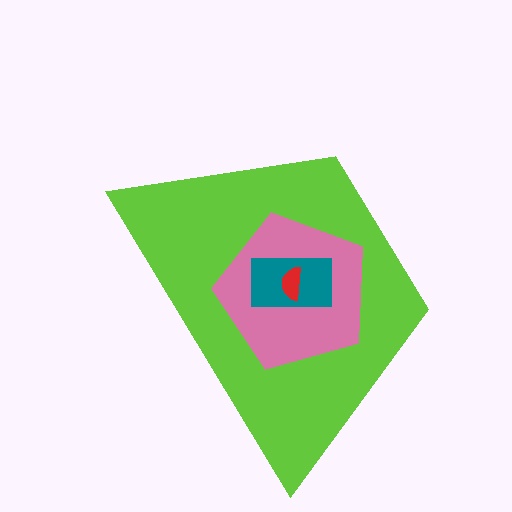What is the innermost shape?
The red semicircle.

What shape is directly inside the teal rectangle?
The red semicircle.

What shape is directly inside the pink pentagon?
The teal rectangle.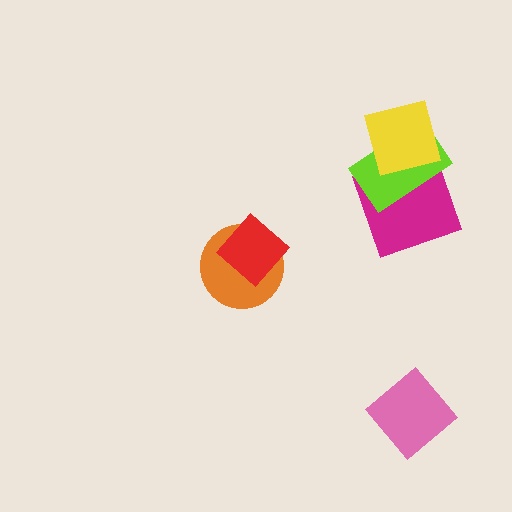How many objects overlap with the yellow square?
2 objects overlap with the yellow square.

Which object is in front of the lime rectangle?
The yellow square is in front of the lime rectangle.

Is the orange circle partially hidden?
Yes, it is partially covered by another shape.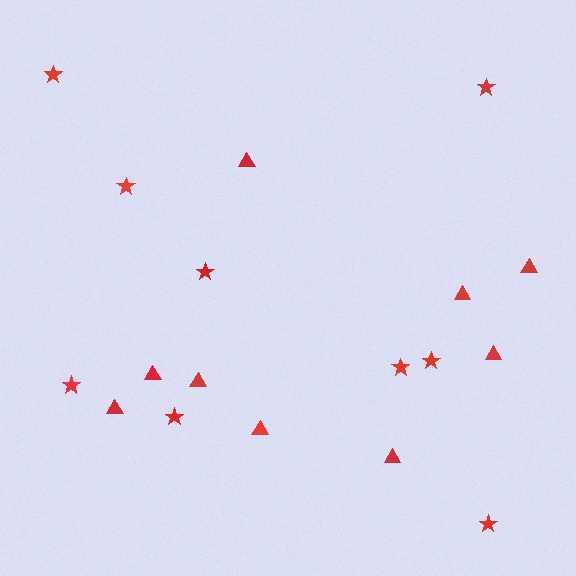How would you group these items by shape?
There are 2 groups: one group of stars (9) and one group of triangles (9).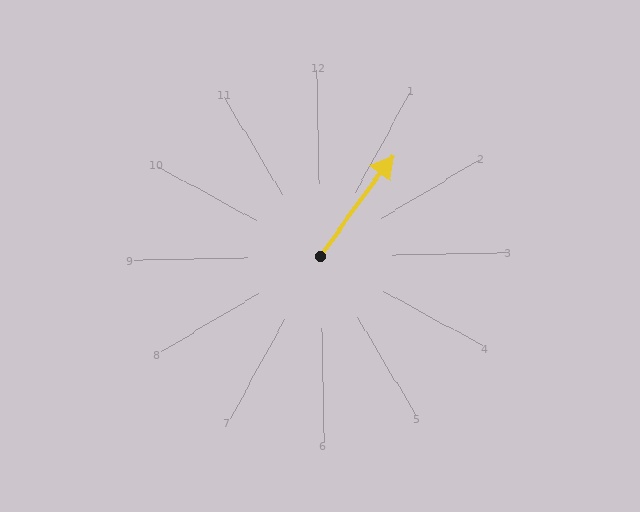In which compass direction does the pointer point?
Northeast.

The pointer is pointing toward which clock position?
Roughly 1 o'clock.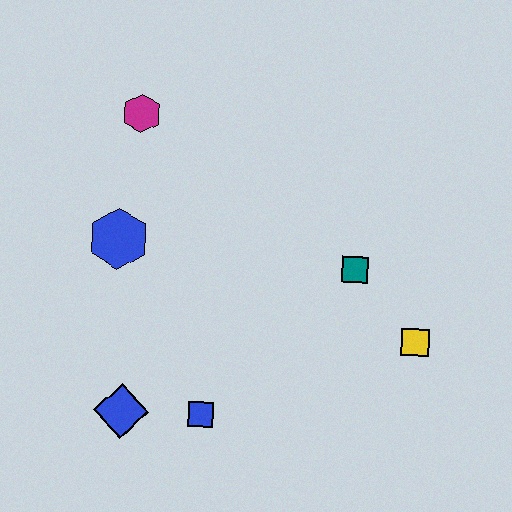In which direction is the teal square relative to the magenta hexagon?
The teal square is to the right of the magenta hexagon.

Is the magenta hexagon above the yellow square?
Yes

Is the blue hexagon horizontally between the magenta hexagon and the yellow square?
No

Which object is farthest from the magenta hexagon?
The yellow square is farthest from the magenta hexagon.